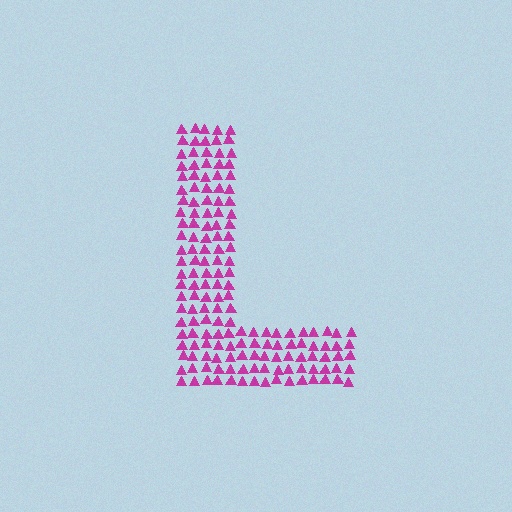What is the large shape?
The large shape is the letter L.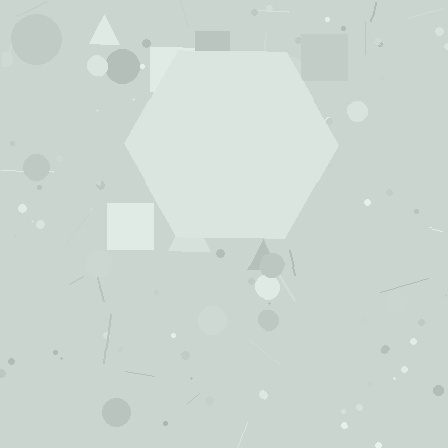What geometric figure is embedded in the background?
A hexagon is embedded in the background.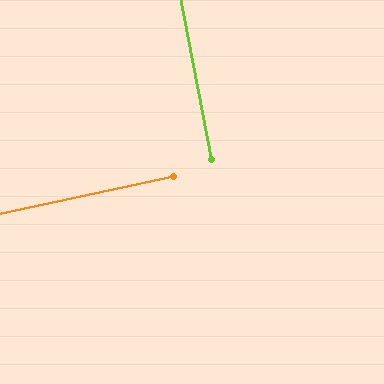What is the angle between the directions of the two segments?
Approximately 88 degrees.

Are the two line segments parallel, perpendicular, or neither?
Perpendicular — they meet at approximately 88°.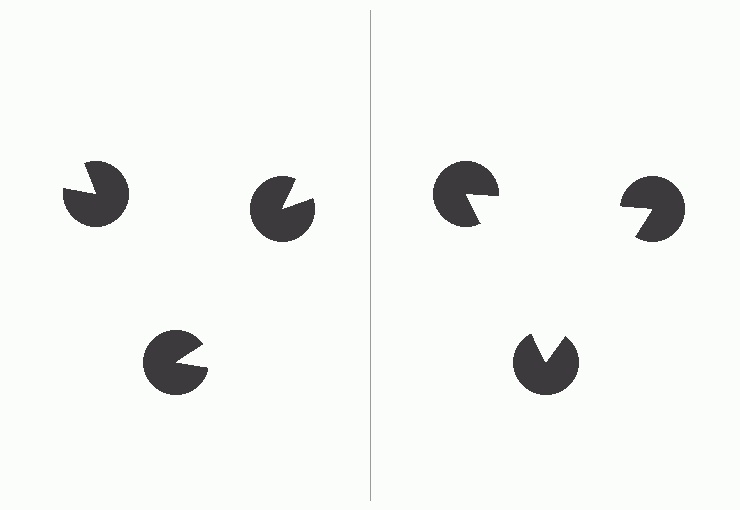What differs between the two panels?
The pac-man discs are positioned identically on both sides; only the wedge orientations differ. On the right they align to a triangle; on the left they are misaligned.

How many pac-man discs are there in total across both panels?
6 — 3 on each side.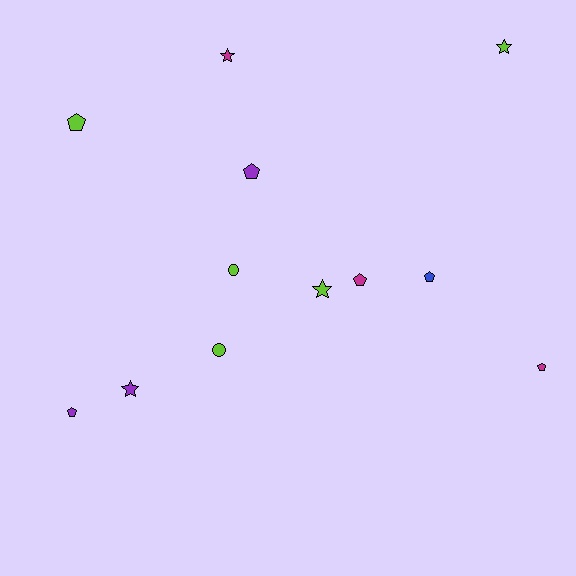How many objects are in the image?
There are 12 objects.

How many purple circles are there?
There are no purple circles.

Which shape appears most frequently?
Pentagon, with 6 objects.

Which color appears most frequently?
Lime, with 5 objects.